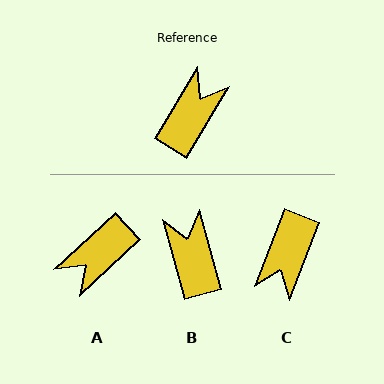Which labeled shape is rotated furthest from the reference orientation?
C, about 170 degrees away.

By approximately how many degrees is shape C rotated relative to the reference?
Approximately 170 degrees clockwise.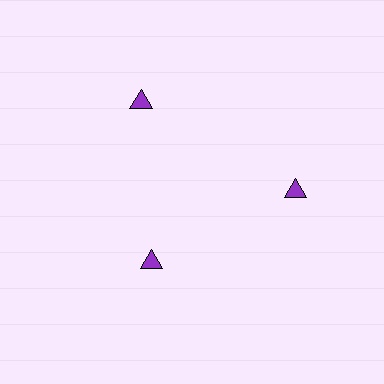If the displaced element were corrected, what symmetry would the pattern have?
It would have 3-fold rotational symmetry — the pattern would map onto itself every 120 degrees.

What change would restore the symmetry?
The symmetry would be restored by moving it outward, back onto the ring so that all 3 triangles sit at equal angles and equal distance from the center.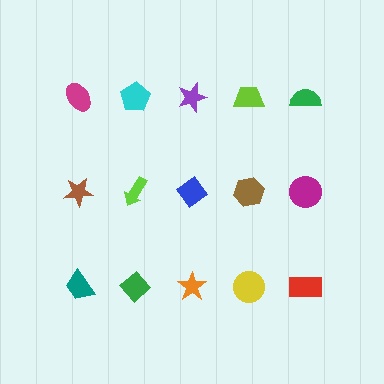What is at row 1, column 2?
A cyan pentagon.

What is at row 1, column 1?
A magenta ellipse.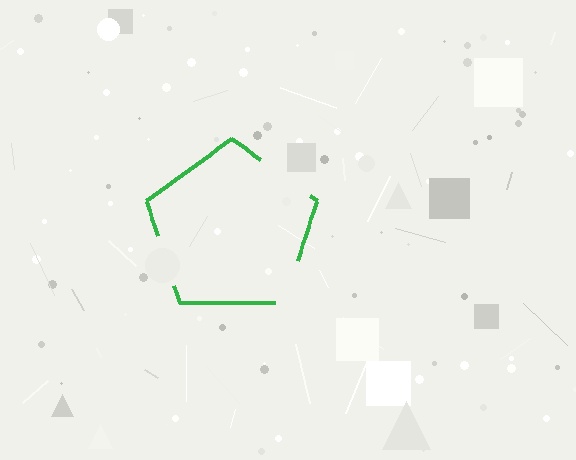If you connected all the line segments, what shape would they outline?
They would outline a pentagon.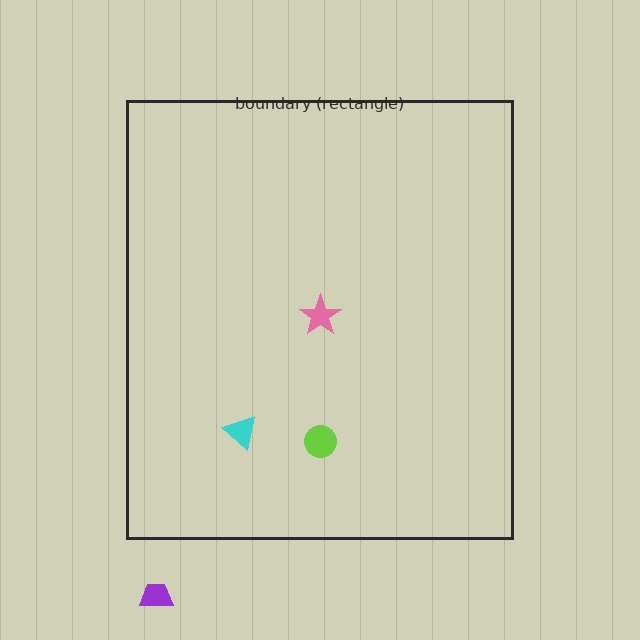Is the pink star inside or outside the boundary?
Inside.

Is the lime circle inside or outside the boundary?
Inside.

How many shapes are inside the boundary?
3 inside, 1 outside.